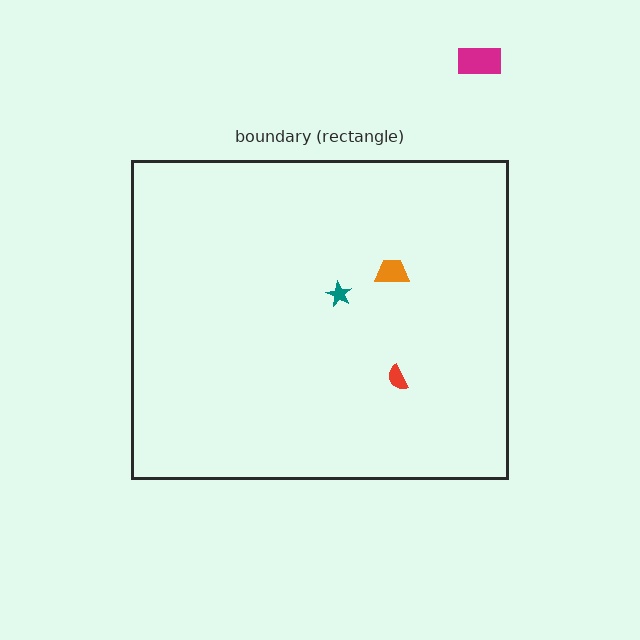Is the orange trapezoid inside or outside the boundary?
Inside.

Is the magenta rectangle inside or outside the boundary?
Outside.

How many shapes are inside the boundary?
3 inside, 1 outside.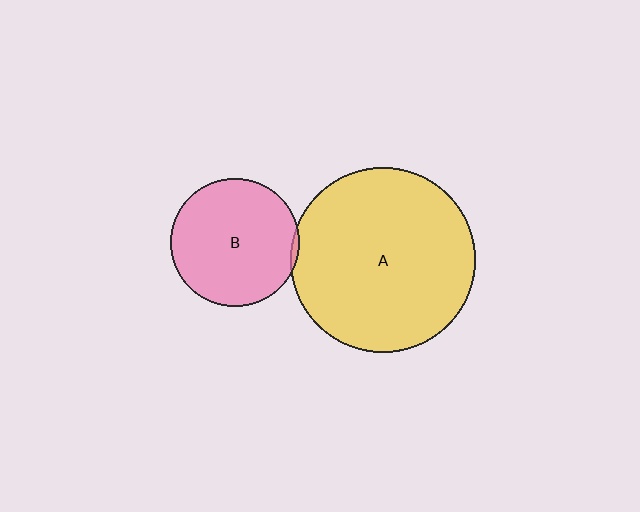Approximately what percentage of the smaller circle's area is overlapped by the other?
Approximately 5%.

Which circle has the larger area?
Circle A (yellow).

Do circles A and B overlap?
Yes.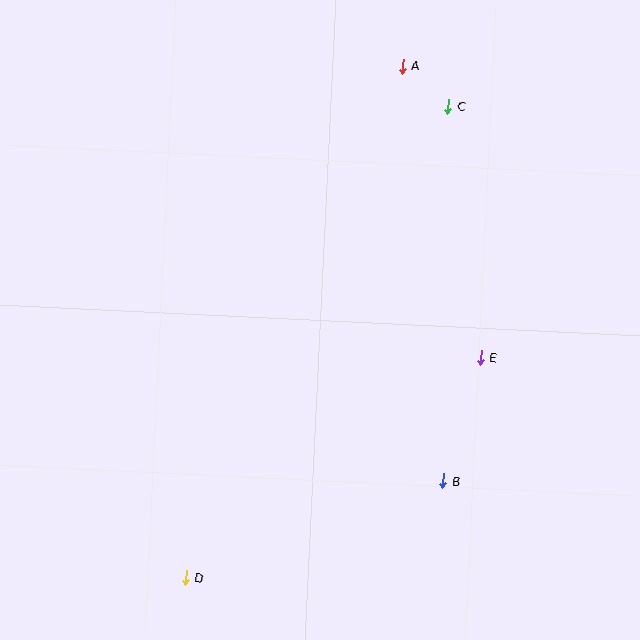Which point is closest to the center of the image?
Point E at (481, 357) is closest to the center.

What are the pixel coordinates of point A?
Point A is at (402, 66).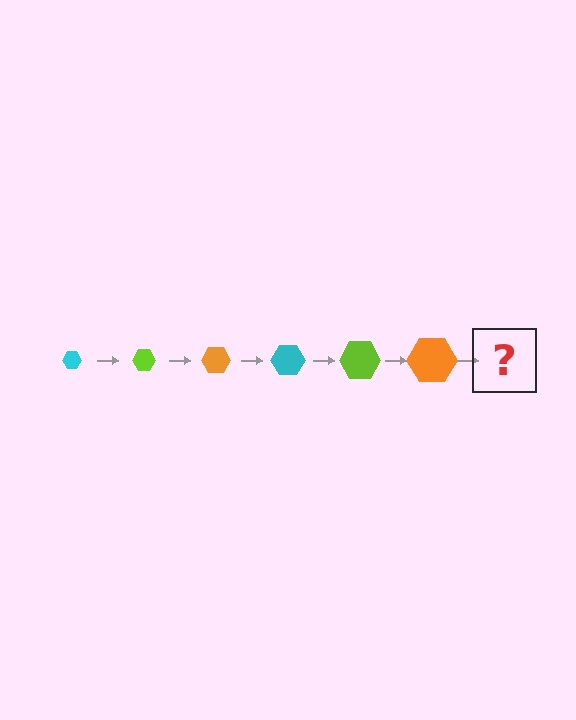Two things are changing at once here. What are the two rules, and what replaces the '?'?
The two rules are that the hexagon grows larger each step and the color cycles through cyan, lime, and orange. The '?' should be a cyan hexagon, larger than the previous one.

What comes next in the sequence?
The next element should be a cyan hexagon, larger than the previous one.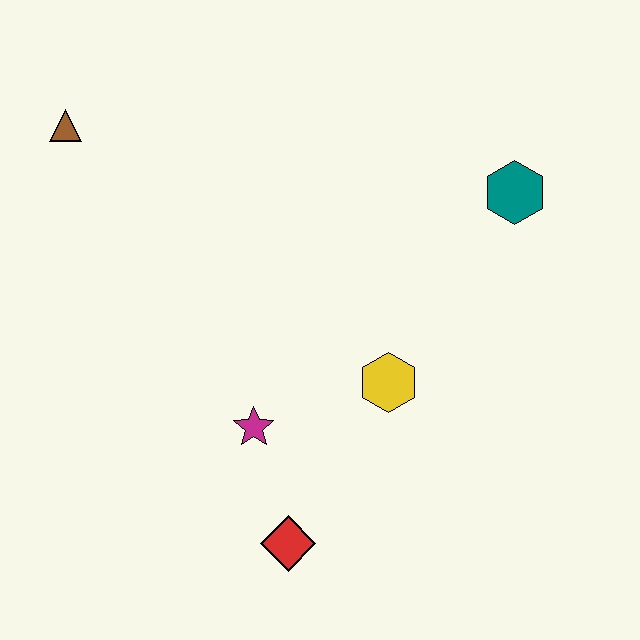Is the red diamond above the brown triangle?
No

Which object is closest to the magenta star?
The red diamond is closest to the magenta star.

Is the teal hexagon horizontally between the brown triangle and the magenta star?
No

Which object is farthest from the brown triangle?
The red diamond is farthest from the brown triangle.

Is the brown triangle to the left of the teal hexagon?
Yes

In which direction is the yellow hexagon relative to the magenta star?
The yellow hexagon is to the right of the magenta star.